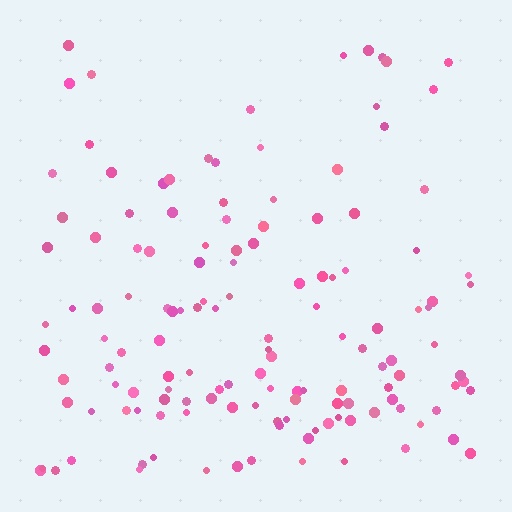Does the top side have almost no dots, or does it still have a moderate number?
Still a moderate number, just noticeably fewer than the bottom.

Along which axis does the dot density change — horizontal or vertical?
Vertical.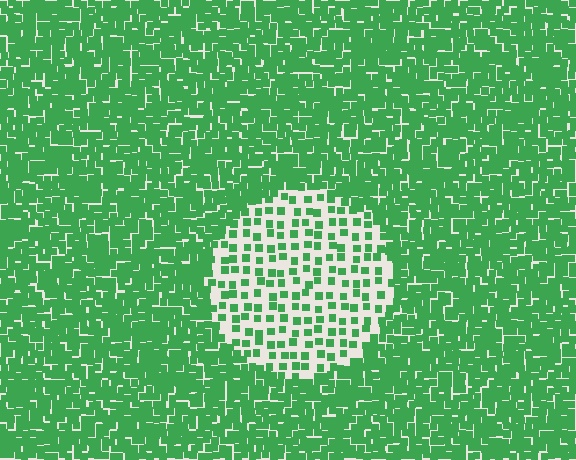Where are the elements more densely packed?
The elements are more densely packed outside the circle boundary.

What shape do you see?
I see a circle.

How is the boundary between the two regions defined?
The boundary is defined by a change in element density (approximately 2.7x ratio). All elements are the same color, size, and shape.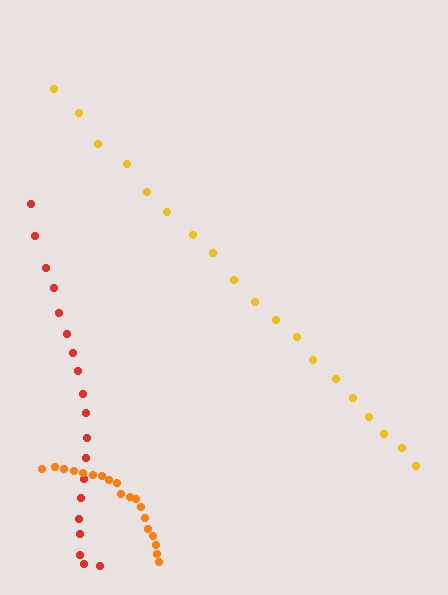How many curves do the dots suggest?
There are 3 distinct paths.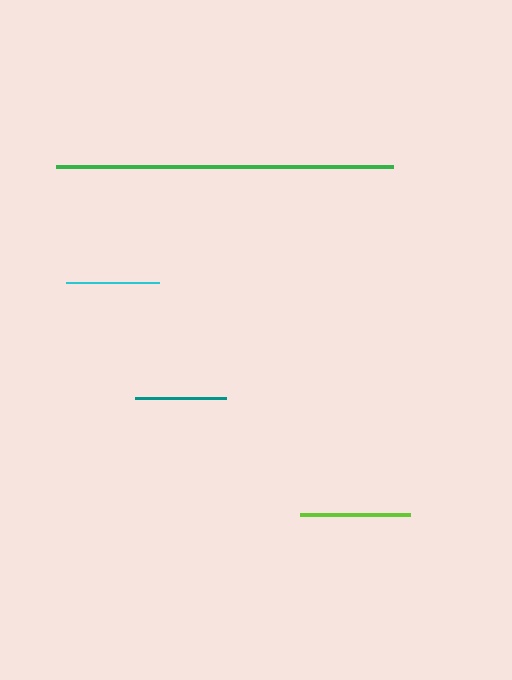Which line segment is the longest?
The green line is the longest at approximately 337 pixels.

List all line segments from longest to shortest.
From longest to shortest: green, lime, cyan, teal.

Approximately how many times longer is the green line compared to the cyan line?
The green line is approximately 3.6 times the length of the cyan line.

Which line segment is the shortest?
The teal line is the shortest at approximately 92 pixels.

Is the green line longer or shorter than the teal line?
The green line is longer than the teal line.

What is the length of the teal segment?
The teal segment is approximately 92 pixels long.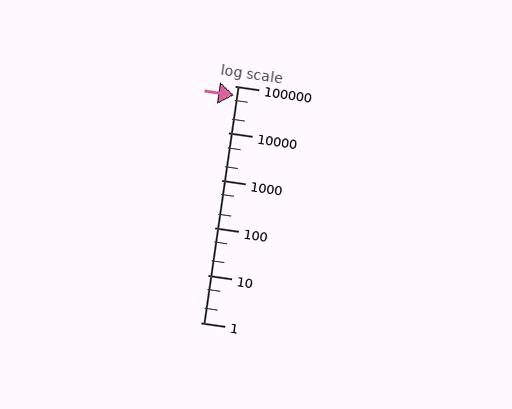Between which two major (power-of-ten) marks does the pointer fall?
The pointer is between 10000 and 100000.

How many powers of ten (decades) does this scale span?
The scale spans 5 decades, from 1 to 100000.